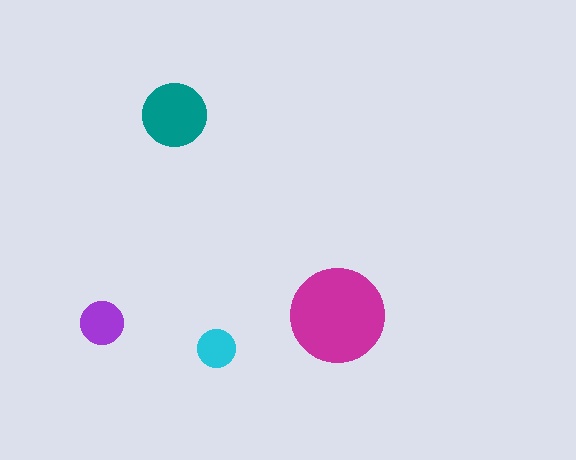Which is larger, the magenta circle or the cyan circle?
The magenta one.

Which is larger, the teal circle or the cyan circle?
The teal one.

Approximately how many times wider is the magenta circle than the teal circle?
About 1.5 times wider.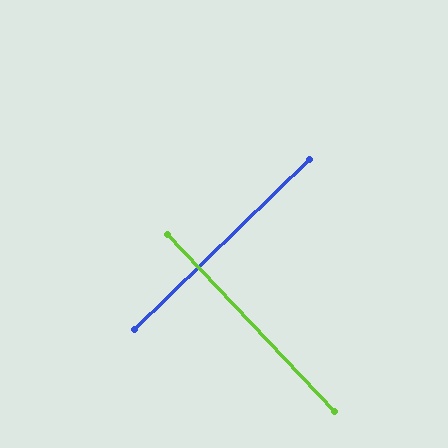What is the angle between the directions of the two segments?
Approximately 89 degrees.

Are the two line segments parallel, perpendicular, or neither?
Perpendicular — they meet at approximately 89°.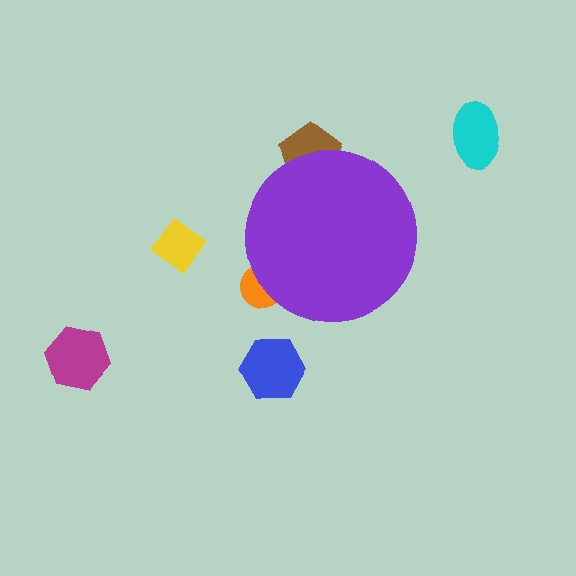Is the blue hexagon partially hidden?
No, the blue hexagon is fully visible.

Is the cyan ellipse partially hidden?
No, the cyan ellipse is fully visible.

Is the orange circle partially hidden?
Yes, the orange circle is partially hidden behind the purple circle.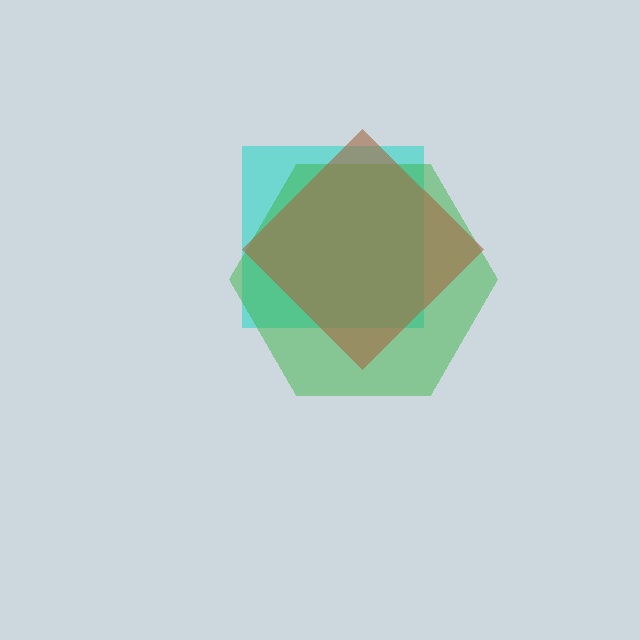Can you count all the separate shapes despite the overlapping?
Yes, there are 3 separate shapes.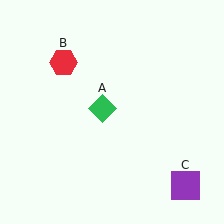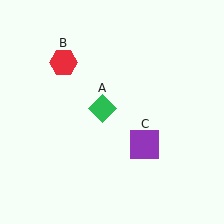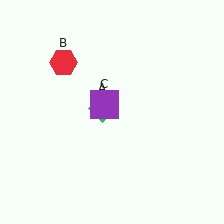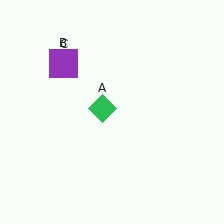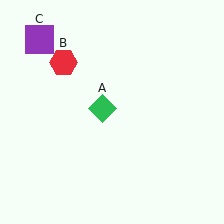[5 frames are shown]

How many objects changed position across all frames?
1 object changed position: purple square (object C).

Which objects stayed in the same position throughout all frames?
Green diamond (object A) and red hexagon (object B) remained stationary.